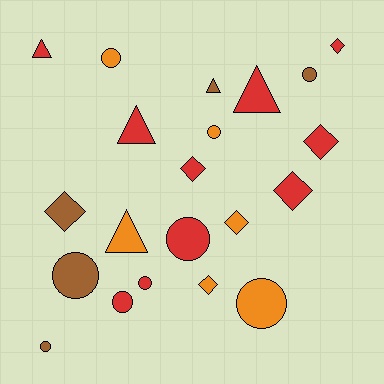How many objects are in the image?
There are 21 objects.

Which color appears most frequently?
Red, with 10 objects.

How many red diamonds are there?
There are 4 red diamonds.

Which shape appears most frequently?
Circle, with 9 objects.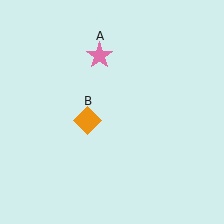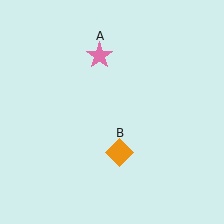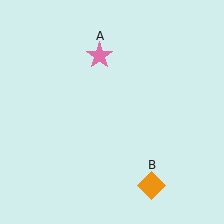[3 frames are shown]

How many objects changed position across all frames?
1 object changed position: orange diamond (object B).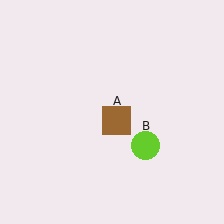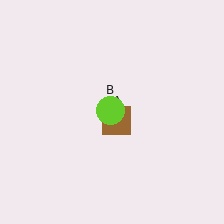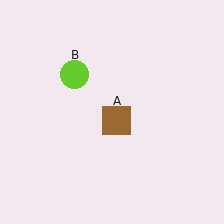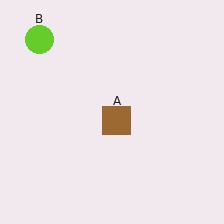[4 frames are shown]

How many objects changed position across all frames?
1 object changed position: lime circle (object B).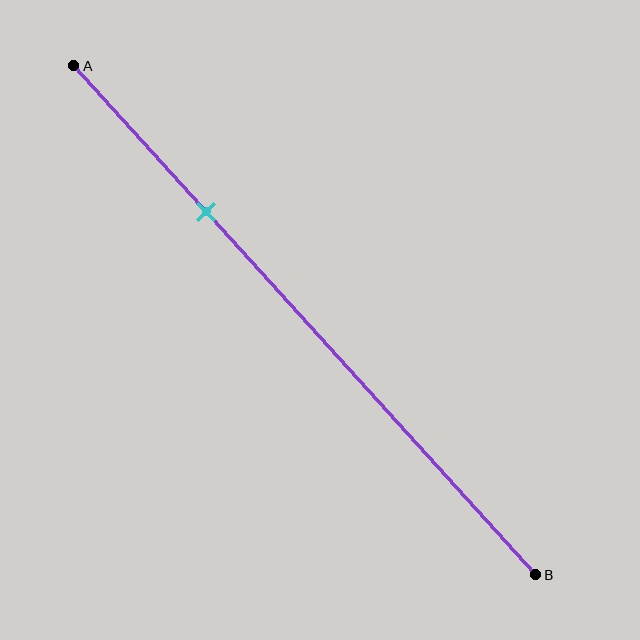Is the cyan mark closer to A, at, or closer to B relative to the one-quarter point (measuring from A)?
The cyan mark is closer to point B than the one-quarter point of segment AB.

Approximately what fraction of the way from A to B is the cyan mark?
The cyan mark is approximately 30% of the way from A to B.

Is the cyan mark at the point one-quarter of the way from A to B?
No, the mark is at about 30% from A, not at the 25% one-quarter point.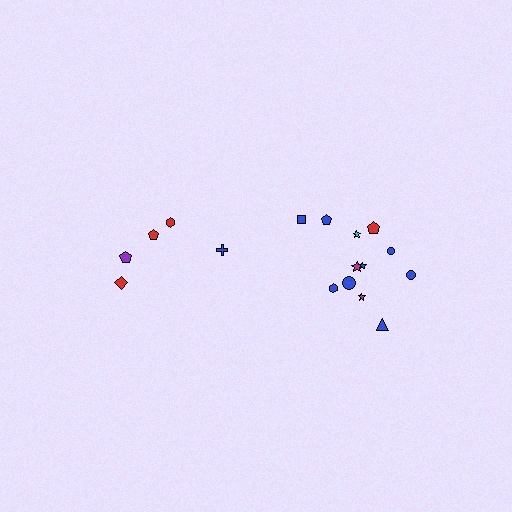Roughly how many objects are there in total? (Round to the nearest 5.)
Roughly 15 objects in total.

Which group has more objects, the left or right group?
The right group.